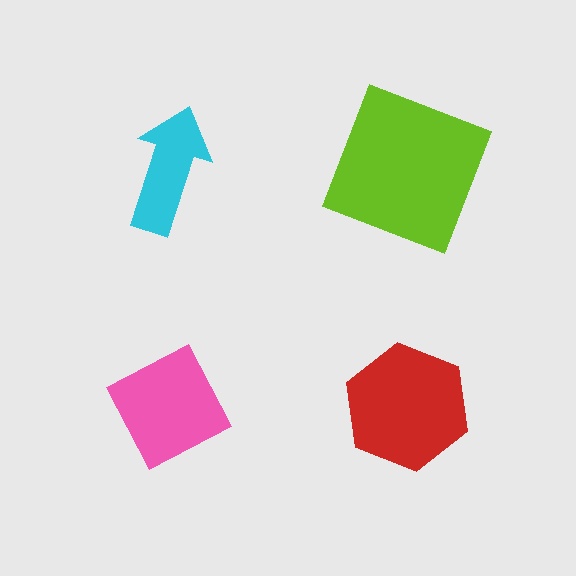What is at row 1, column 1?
A cyan arrow.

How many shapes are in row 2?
2 shapes.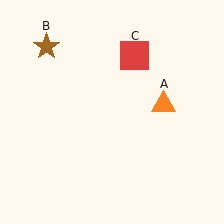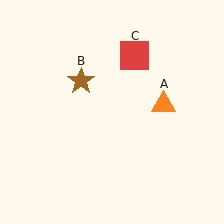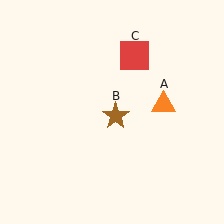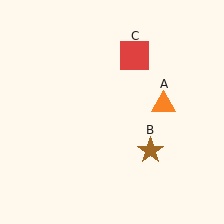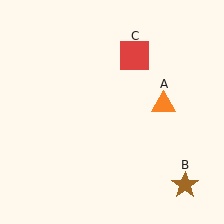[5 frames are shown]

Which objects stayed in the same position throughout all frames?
Orange triangle (object A) and red square (object C) remained stationary.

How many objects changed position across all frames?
1 object changed position: brown star (object B).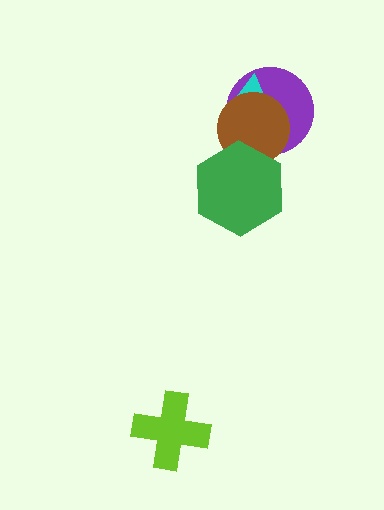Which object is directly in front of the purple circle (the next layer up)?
The cyan triangle is directly in front of the purple circle.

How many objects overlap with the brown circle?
3 objects overlap with the brown circle.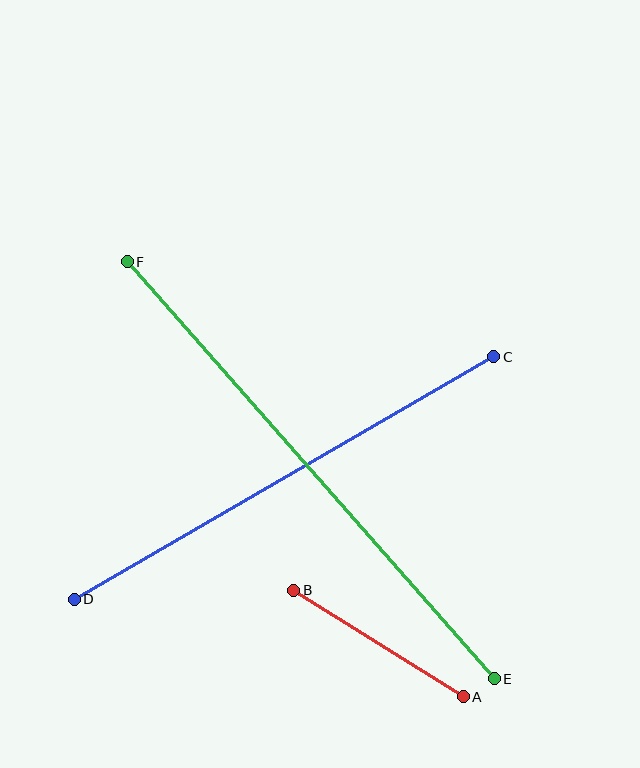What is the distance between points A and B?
The distance is approximately 200 pixels.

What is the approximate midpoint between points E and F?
The midpoint is at approximately (311, 470) pixels.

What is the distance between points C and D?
The distance is approximately 484 pixels.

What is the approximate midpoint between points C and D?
The midpoint is at approximately (284, 478) pixels.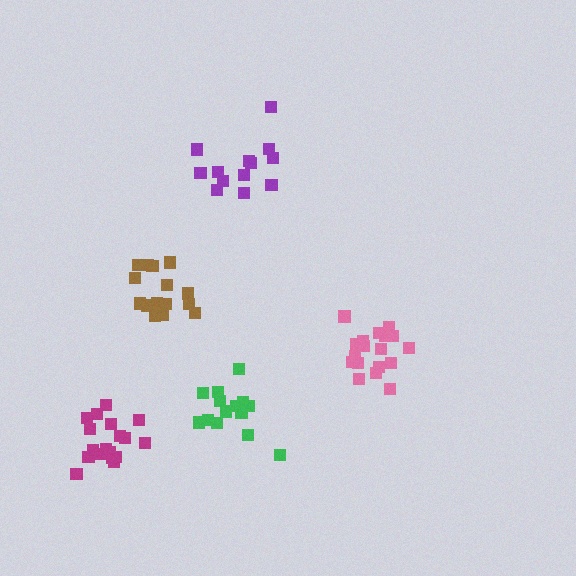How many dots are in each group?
Group 1: 14 dots, Group 2: 15 dots, Group 3: 13 dots, Group 4: 18 dots, Group 5: 18 dots (78 total).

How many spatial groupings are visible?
There are 5 spatial groupings.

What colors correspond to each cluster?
The clusters are colored: green, brown, purple, pink, magenta.